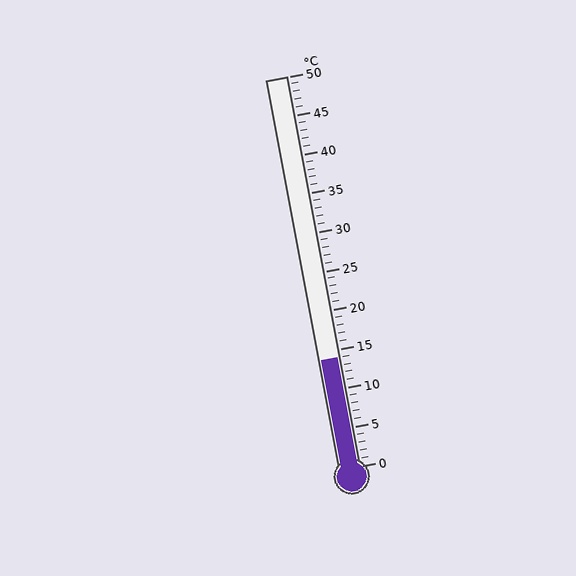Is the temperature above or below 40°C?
The temperature is below 40°C.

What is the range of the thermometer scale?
The thermometer scale ranges from 0°C to 50°C.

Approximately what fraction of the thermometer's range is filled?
The thermometer is filled to approximately 30% of its range.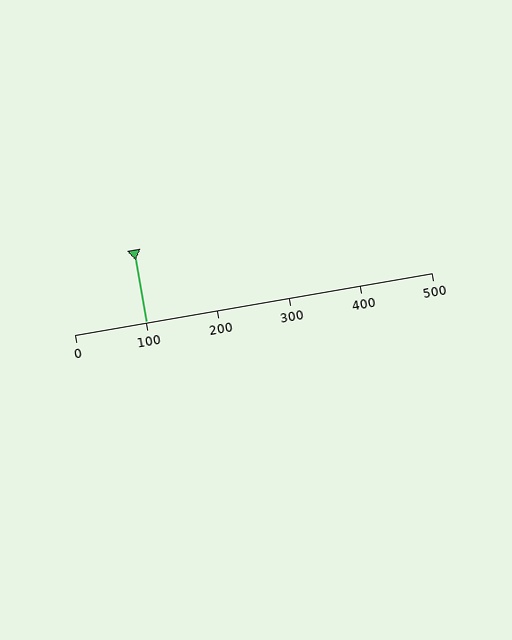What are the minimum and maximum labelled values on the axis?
The axis runs from 0 to 500.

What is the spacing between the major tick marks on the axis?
The major ticks are spaced 100 apart.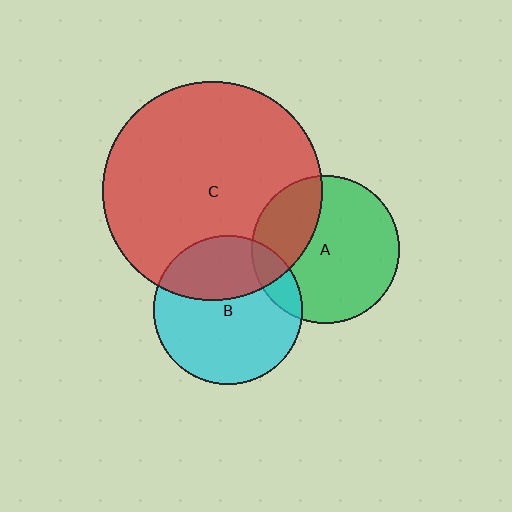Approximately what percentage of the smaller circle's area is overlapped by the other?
Approximately 10%.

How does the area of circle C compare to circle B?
Approximately 2.2 times.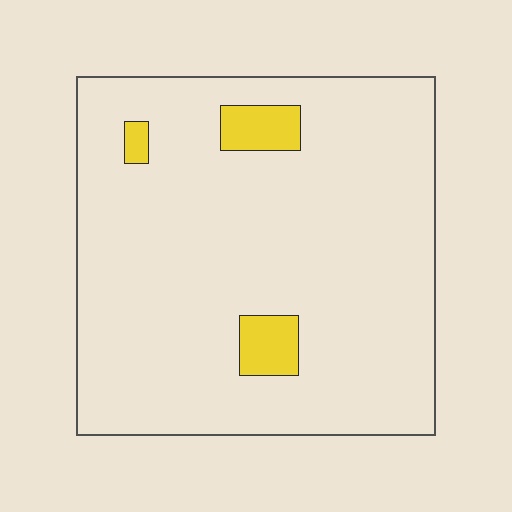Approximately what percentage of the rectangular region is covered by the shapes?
Approximately 5%.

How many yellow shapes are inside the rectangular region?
3.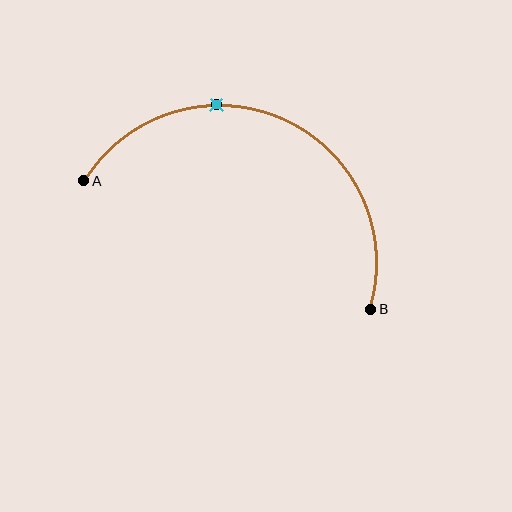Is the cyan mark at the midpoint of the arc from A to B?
No. The cyan mark lies on the arc but is closer to endpoint A. The arc midpoint would be at the point on the curve equidistant along the arc from both A and B.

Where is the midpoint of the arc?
The arc midpoint is the point on the curve farthest from the straight line joining A and B. It sits above that line.